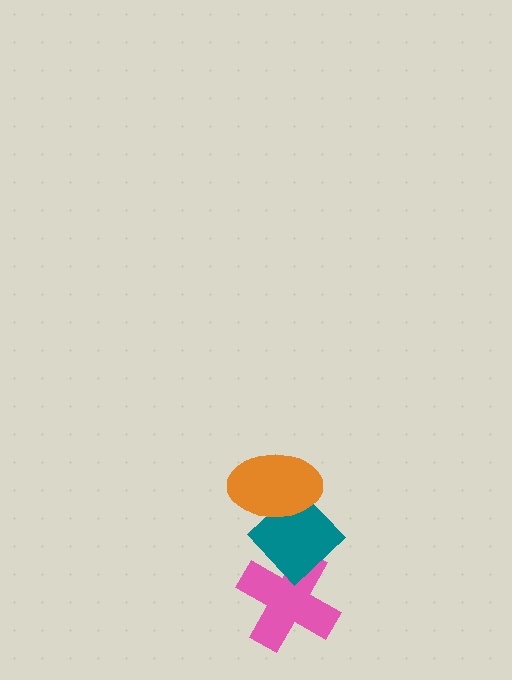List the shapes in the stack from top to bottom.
From top to bottom: the orange ellipse, the teal diamond, the pink cross.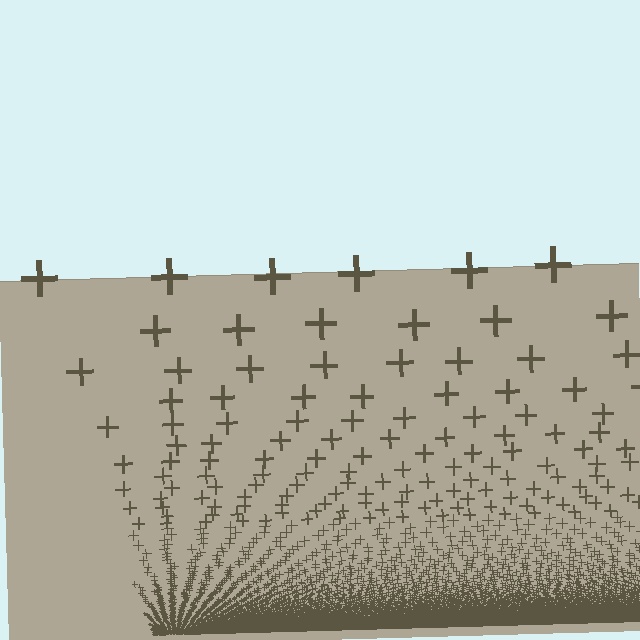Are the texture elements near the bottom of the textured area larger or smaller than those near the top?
Smaller. The gradient is inverted — elements near the bottom are smaller and denser.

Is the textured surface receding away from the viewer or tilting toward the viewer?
The surface appears to tilt toward the viewer. Texture elements get larger and sparser toward the top.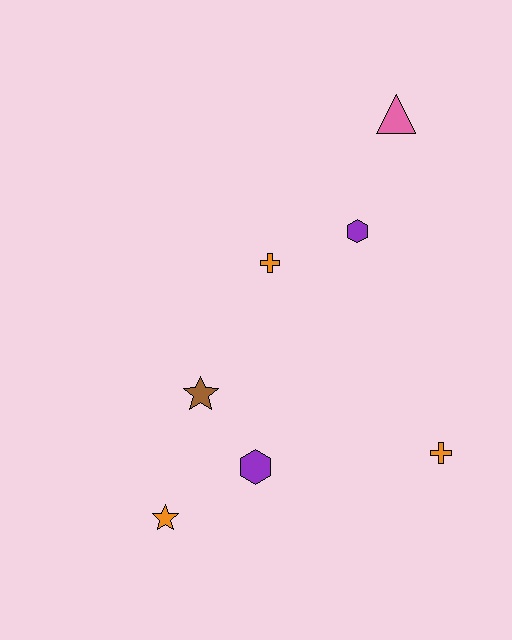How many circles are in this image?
There are no circles.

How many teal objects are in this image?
There are no teal objects.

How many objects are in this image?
There are 7 objects.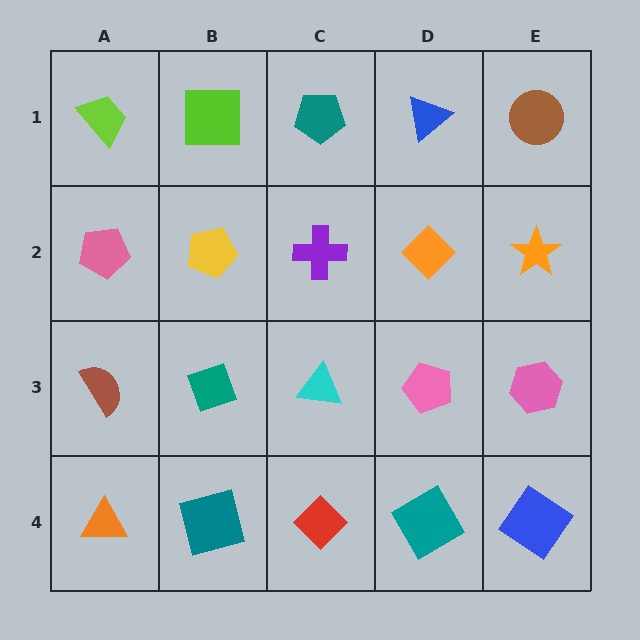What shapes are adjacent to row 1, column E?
An orange star (row 2, column E), a blue triangle (row 1, column D).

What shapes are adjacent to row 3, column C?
A purple cross (row 2, column C), a red diamond (row 4, column C), a teal diamond (row 3, column B), a pink pentagon (row 3, column D).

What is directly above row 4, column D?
A pink pentagon.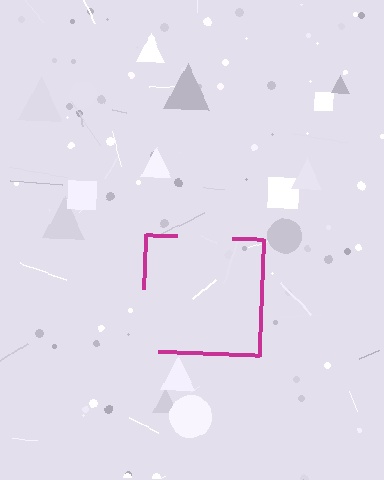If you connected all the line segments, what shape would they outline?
They would outline a square.